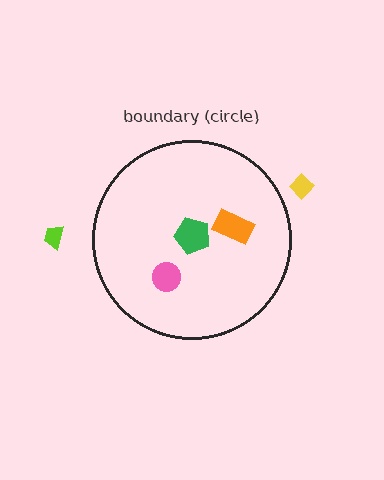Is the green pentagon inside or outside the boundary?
Inside.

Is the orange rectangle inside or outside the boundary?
Inside.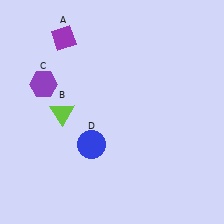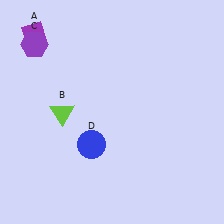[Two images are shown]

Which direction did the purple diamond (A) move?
The purple diamond (A) moved left.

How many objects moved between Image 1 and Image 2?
2 objects moved between the two images.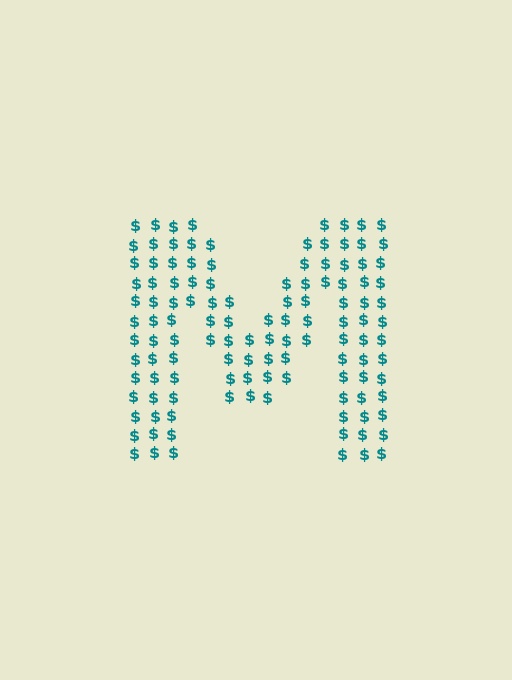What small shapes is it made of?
It is made of small dollar signs.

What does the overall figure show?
The overall figure shows the letter M.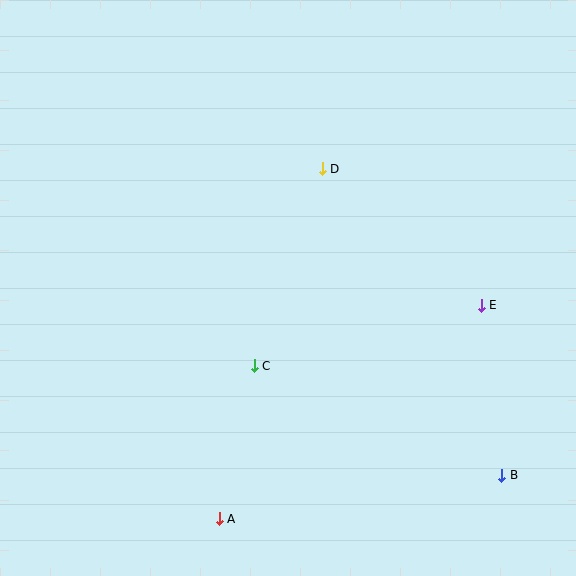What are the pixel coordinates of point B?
Point B is at (502, 475).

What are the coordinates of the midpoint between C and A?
The midpoint between C and A is at (237, 442).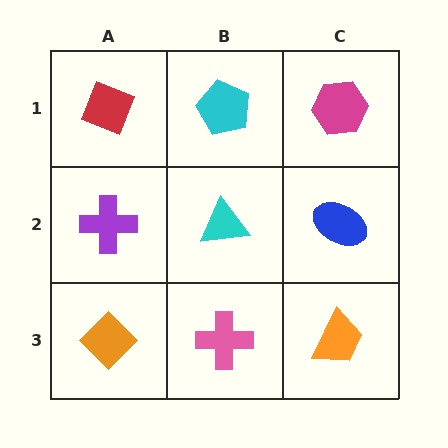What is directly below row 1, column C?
A blue ellipse.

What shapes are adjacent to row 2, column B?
A cyan pentagon (row 1, column B), a pink cross (row 3, column B), a purple cross (row 2, column A), a blue ellipse (row 2, column C).